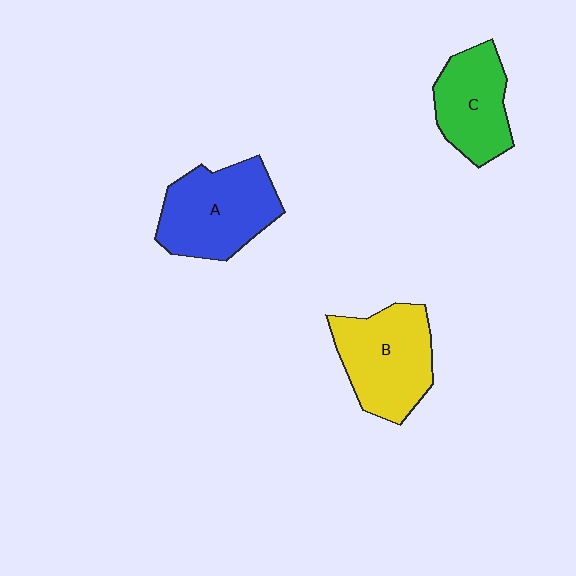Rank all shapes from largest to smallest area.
From largest to smallest: A (blue), B (yellow), C (green).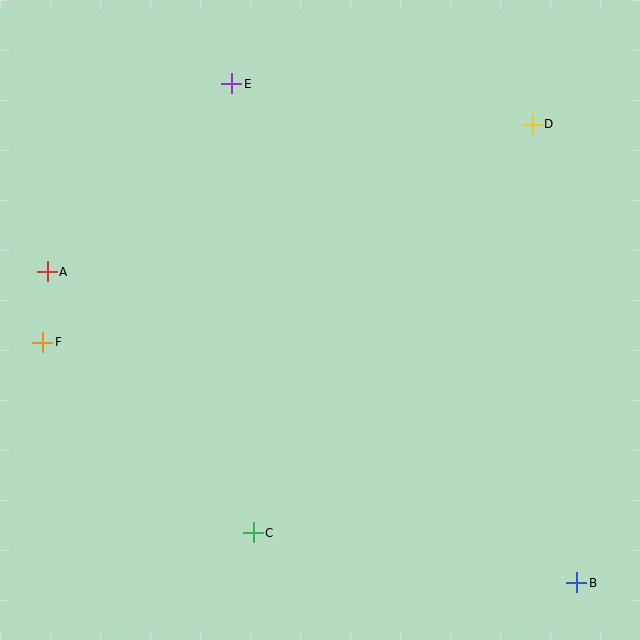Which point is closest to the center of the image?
Point C at (253, 533) is closest to the center.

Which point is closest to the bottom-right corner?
Point B is closest to the bottom-right corner.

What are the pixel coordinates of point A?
Point A is at (47, 272).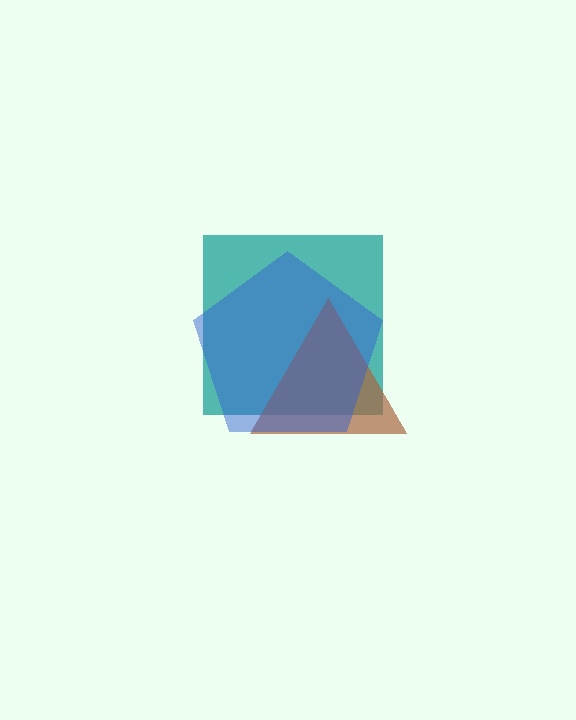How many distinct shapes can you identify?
There are 3 distinct shapes: a teal square, a brown triangle, a blue pentagon.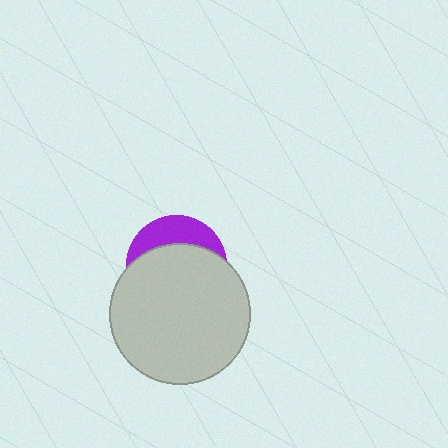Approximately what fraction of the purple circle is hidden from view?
Roughly 70% of the purple circle is hidden behind the light gray circle.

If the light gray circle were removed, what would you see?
You would see the complete purple circle.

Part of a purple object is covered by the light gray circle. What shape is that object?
It is a circle.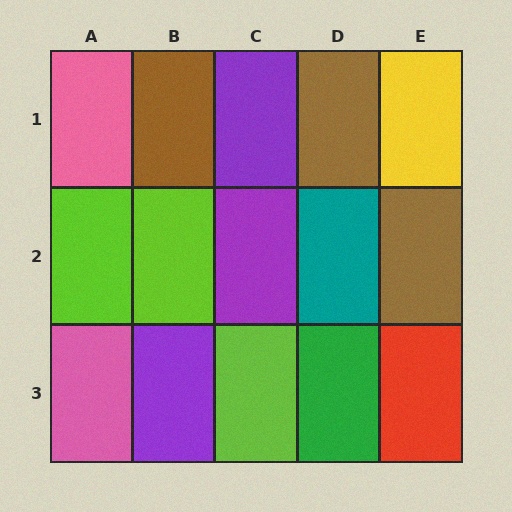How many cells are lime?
3 cells are lime.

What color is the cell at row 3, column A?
Pink.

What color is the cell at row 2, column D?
Teal.